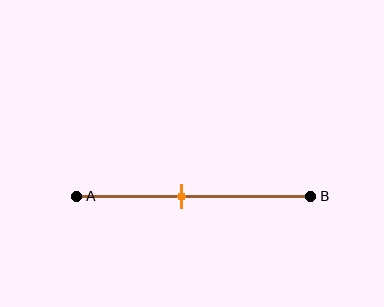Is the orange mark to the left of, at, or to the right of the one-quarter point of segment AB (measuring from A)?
The orange mark is to the right of the one-quarter point of segment AB.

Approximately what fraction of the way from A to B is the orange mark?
The orange mark is approximately 45% of the way from A to B.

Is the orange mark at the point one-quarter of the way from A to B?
No, the mark is at about 45% from A, not at the 25% one-quarter point.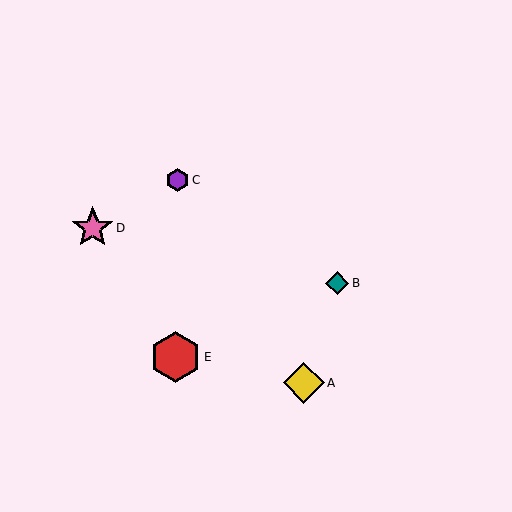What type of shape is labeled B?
Shape B is a teal diamond.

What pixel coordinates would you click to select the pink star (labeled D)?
Click at (93, 228) to select the pink star D.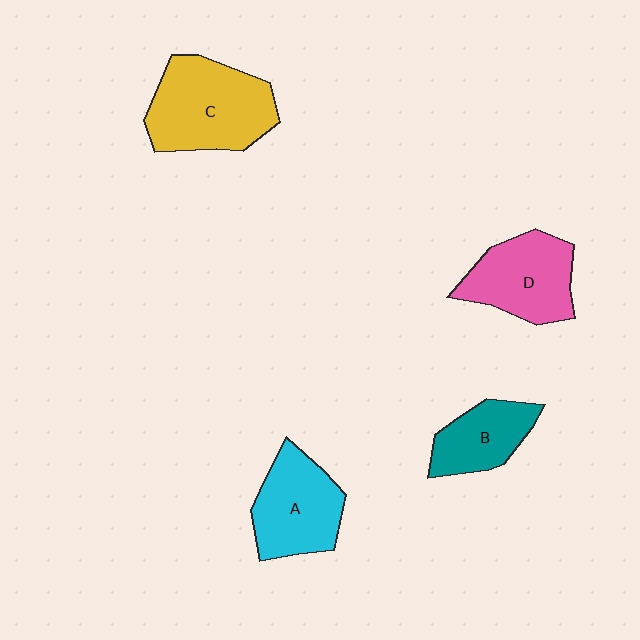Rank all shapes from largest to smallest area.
From largest to smallest: C (yellow), D (pink), A (cyan), B (teal).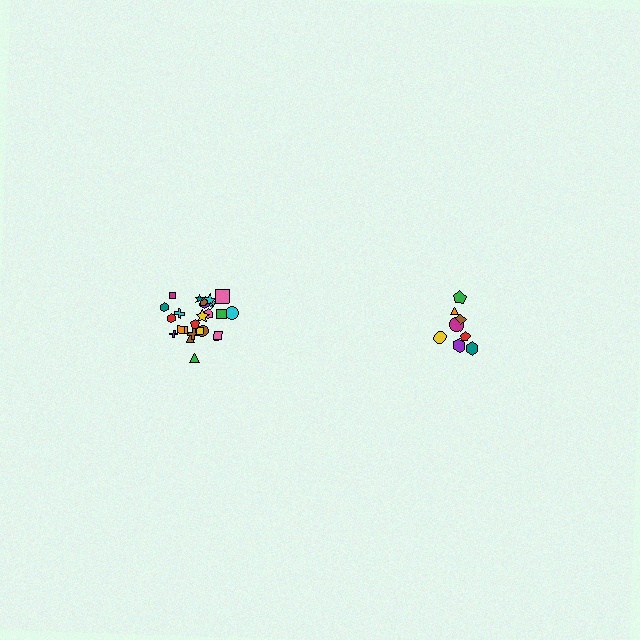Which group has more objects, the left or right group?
The left group.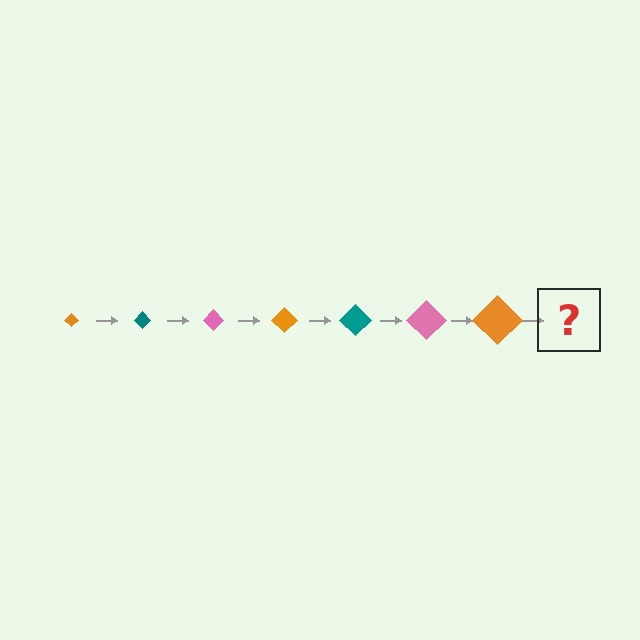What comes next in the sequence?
The next element should be a teal diamond, larger than the previous one.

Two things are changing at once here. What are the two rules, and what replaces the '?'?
The two rules are that the diamond grows larger each step and the color cycles through orange, teal, and pink. The '?' should be a teal diamond, larger than the previous one.